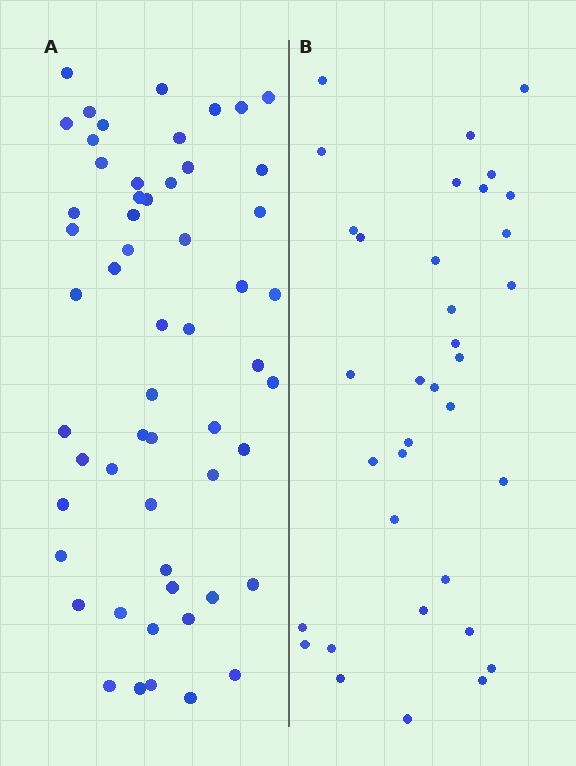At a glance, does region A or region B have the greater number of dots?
Region A (the left region) has more dots.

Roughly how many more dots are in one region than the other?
Region A has approximately 20 more dots than region B.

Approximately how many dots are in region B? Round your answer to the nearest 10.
About 40 dots. (The exact count is 35, which rounds to 40.)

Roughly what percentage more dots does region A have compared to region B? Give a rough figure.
About 60% more.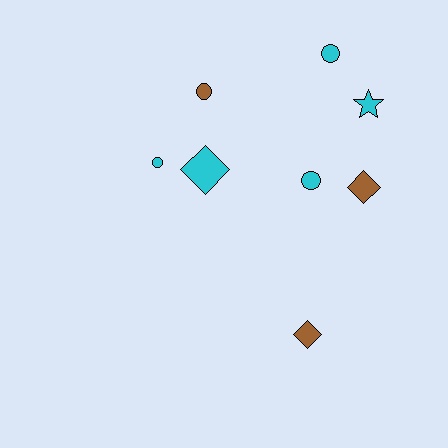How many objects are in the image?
There are 8 objects.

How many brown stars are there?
There are no brown stars.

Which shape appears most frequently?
Circle, with 4 objects.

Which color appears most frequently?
Cyan, with 5 objects.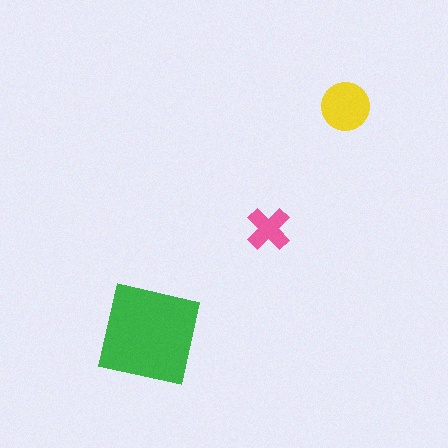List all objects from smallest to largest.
The pink cross, the yellow circle, the green square.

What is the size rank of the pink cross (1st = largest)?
3rd.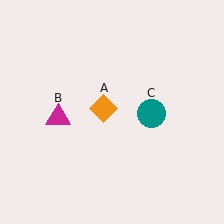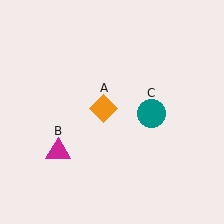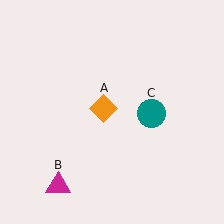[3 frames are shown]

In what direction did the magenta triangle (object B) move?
The magenta triangle (object B) moved down.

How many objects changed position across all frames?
1 object changed position: magenta triangle (object B).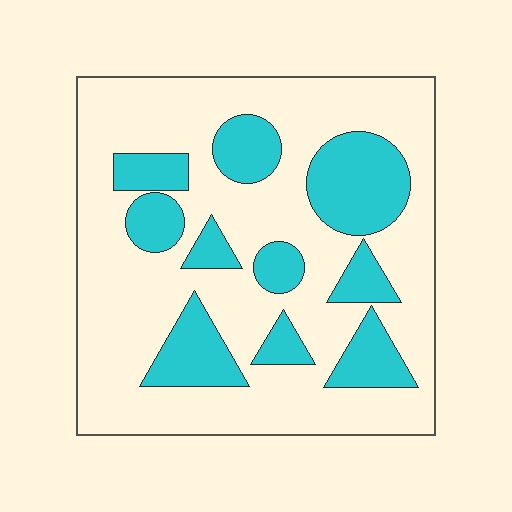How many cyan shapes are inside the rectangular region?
10.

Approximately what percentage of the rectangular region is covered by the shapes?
Approximately 30%.